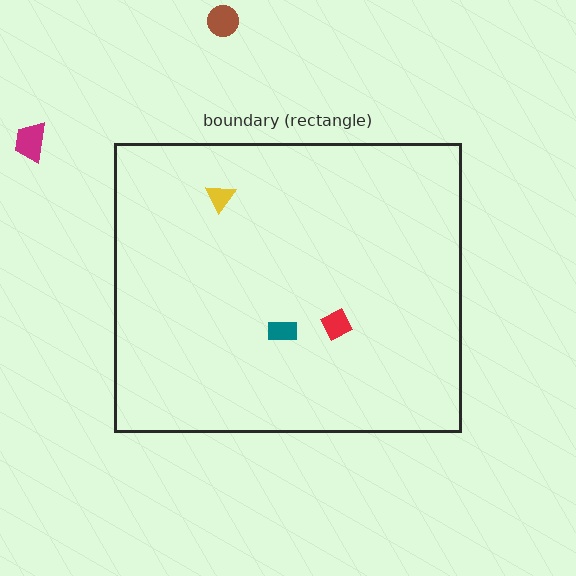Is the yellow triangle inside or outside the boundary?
Inside.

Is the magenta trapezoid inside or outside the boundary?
Outside.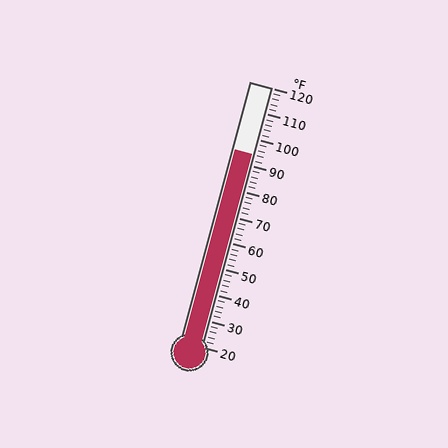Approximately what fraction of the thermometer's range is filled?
The thermometer is filled to approximately 75% of its range.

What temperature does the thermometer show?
The thermometer shows approximately 94°F.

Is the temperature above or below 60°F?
The temperature is above 60°F.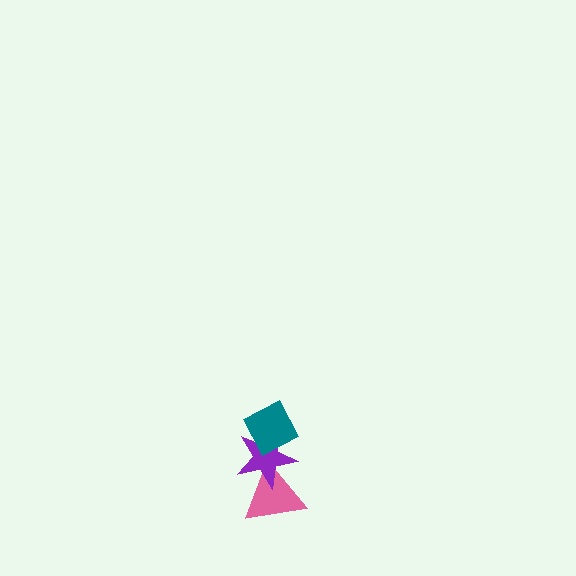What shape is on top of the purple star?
The teal diamond is on top of the purple star.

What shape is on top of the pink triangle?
The purple star is on top of the pink triangle.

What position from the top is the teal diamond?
The teal diamond is 1st from the top.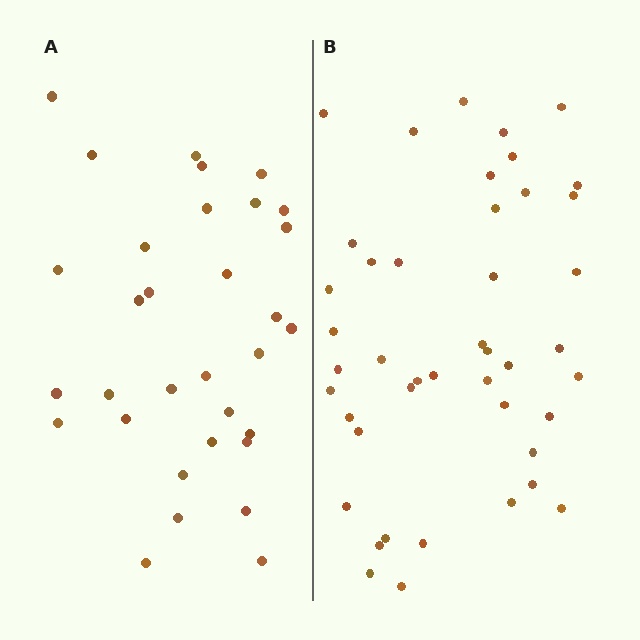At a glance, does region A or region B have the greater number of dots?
Region B (the right region) has more dots.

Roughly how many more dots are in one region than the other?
Region B has roughly 12 or so more dots than region A.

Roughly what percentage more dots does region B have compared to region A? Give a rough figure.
About 40% more.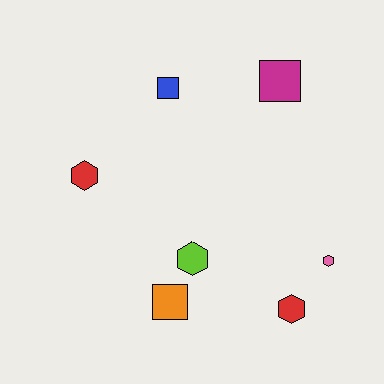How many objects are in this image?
There are 7 objects.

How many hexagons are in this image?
There are 4 hexagons.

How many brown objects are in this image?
There are no brown objects.